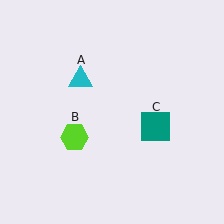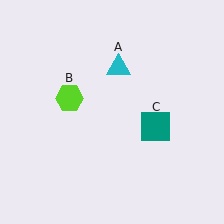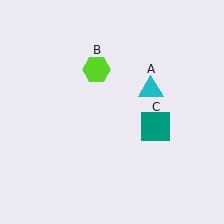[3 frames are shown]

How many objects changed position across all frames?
2 objects changed position: cyan triangle (object A), lime hexagon (object B).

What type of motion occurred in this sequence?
The cyan triangle (object A), lime hexagon (object B) rotated clockwise around the center of the scene.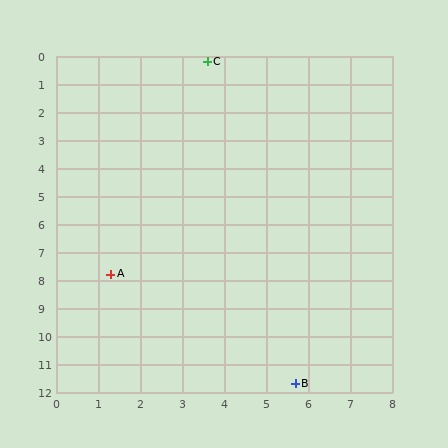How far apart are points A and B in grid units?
Points A and B are about 5.9 grid units apart.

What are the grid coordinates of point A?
Point A is at approximately (1.3, 7.8).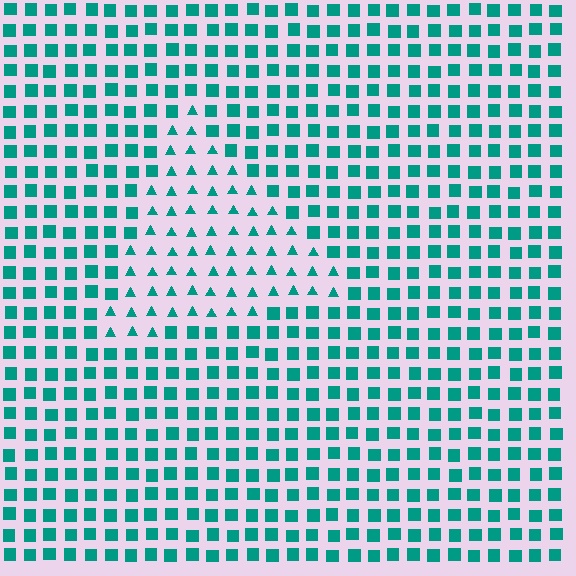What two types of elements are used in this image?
The image uses triangles inside the triangle region and squares outside it.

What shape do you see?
I see a triangle.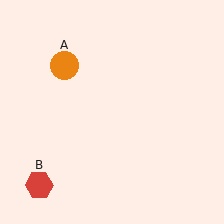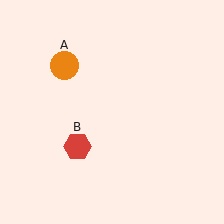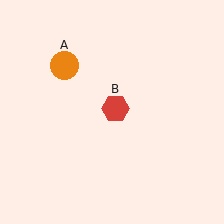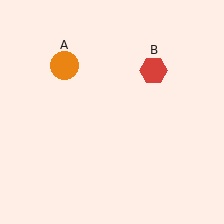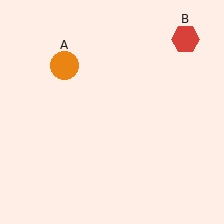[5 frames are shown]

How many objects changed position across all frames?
1 object changed position: red hexagon (object B).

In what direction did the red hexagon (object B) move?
The red hexagon (object B) moved up and to the right.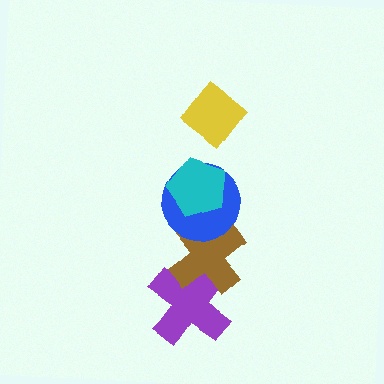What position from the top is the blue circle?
The blue circle is 3rd from the top.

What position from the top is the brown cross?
The brown cross is 4th from the top.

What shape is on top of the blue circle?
The cyan pentagon is on top of the blue circle.